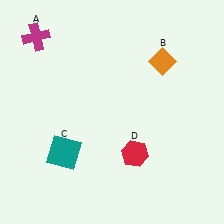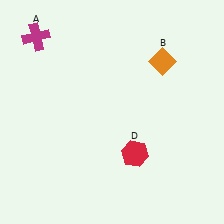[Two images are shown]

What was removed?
The teal square (C) was removed in Image 2.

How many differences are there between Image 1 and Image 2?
There is 1 difference between the two images.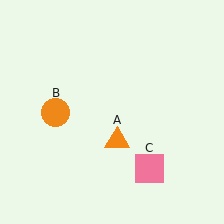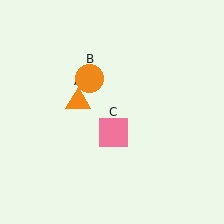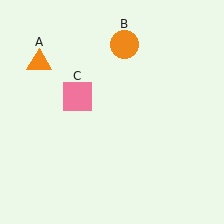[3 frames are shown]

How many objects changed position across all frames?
3 objects changed position: orange triangle (object A), orange circle (object B), pink square (object C).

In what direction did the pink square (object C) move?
The pink square (object C) moved up and to the left.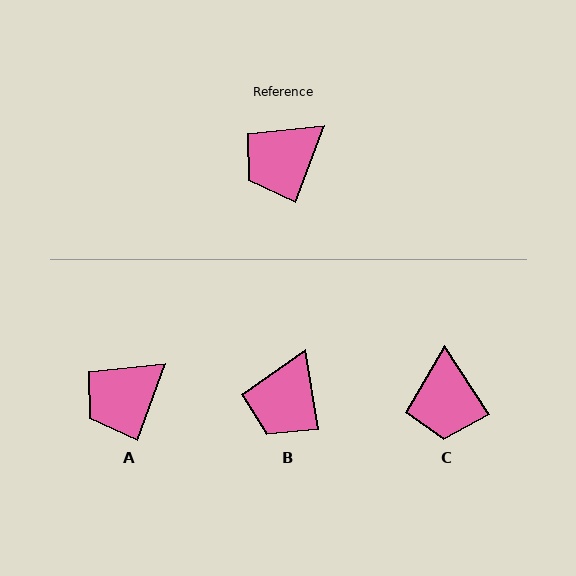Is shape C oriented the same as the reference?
No, it is off by about 54 degrees.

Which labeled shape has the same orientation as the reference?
A.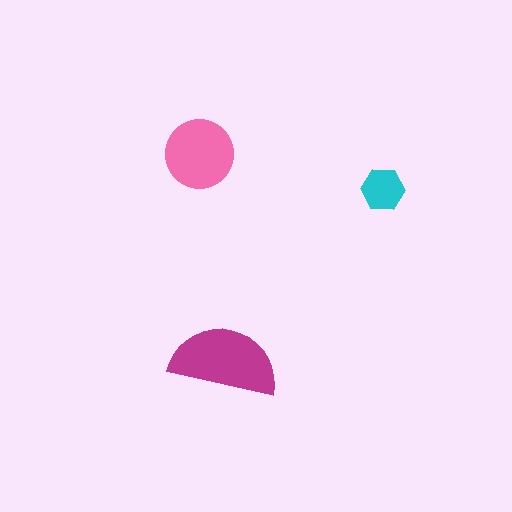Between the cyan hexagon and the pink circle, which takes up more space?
The pink circle.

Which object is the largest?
The magenta semicircle.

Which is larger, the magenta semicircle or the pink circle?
The magenta semicircle.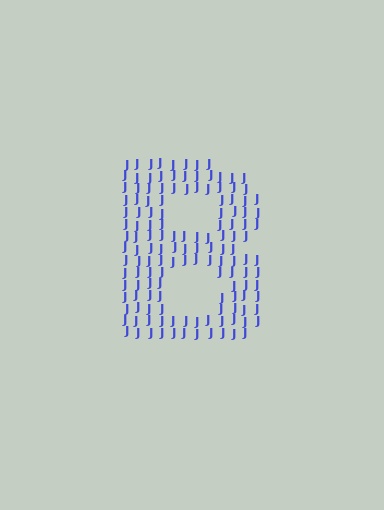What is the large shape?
The large shape is the letter B.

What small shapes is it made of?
It is made of small letter J's.